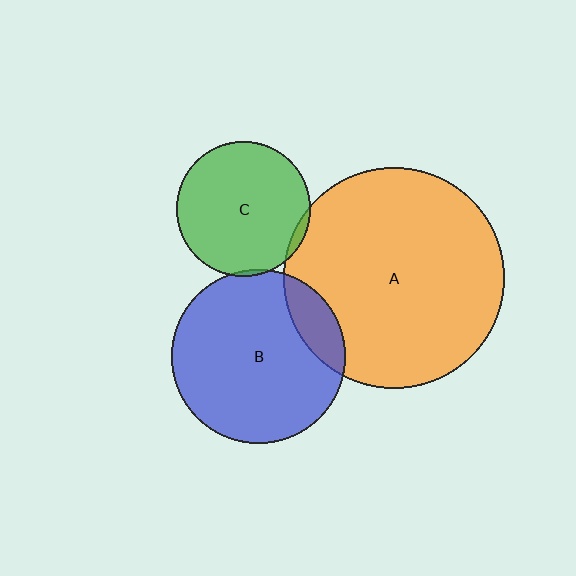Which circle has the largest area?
Circle A (orange).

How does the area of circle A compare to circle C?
Approximately 2.7 times.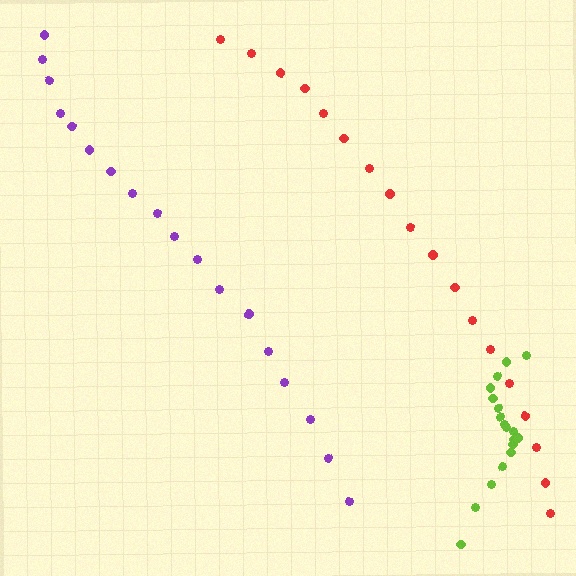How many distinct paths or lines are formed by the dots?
There are 3 distinct paths.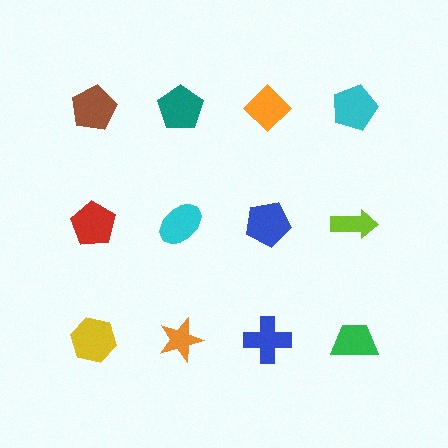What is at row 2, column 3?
A blue pentagon.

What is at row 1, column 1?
A brown pentagon.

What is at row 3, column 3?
A blue cross.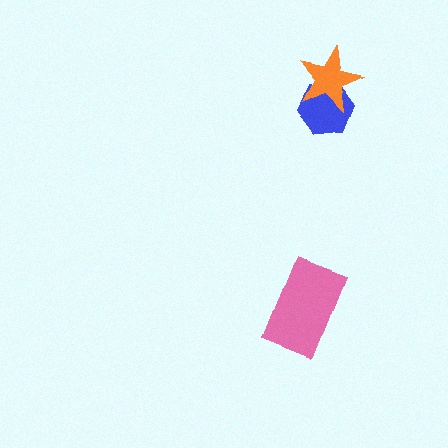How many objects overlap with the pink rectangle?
0 objects overlap with the pink rectangle.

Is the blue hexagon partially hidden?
Yes, it is partially covered by another shape.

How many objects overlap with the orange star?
1 object overlaps with the orange star.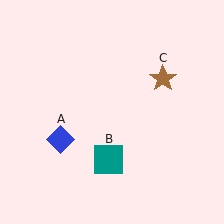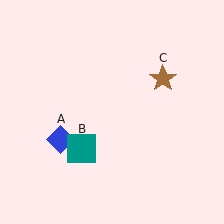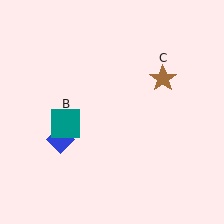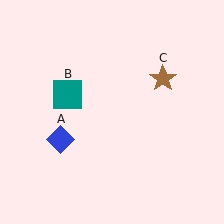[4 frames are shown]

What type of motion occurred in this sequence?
The teal square (object B) rotated clockwise around the center of the scene.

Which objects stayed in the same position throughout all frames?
Blue diamond (object A) and brown star (object C) remained stationary.